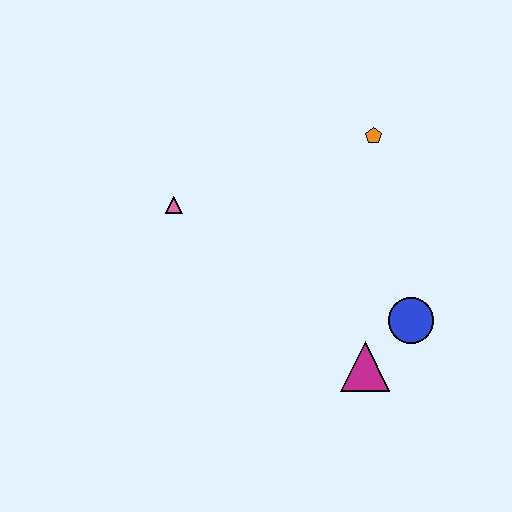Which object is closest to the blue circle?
The magenta triangle is closest to the blue circle.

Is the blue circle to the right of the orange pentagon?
Yes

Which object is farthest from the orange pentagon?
The magenta triangle is farthest from the orange pentagon.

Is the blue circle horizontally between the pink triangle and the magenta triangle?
No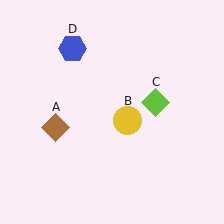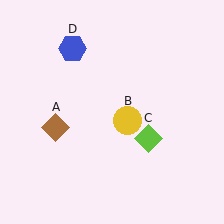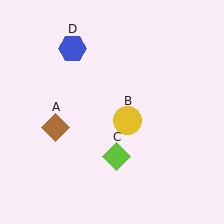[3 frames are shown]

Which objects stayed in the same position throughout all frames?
Brown diamond (object A) and yellow circle (object B) and blue hexagon (object D) remained stationary.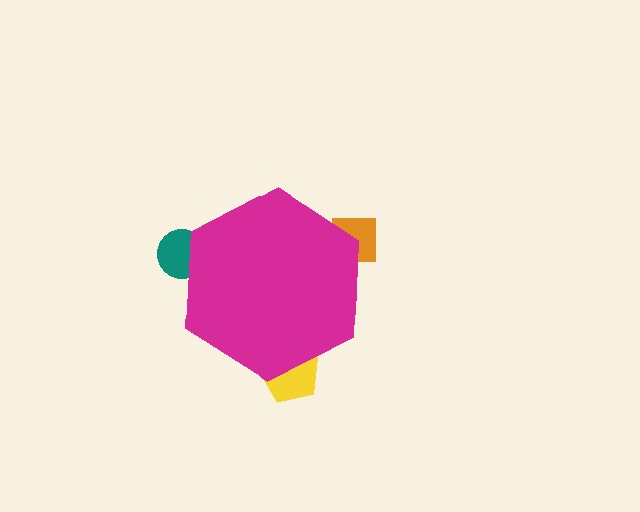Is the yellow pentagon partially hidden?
Yes, the yellow pentagon is partially hidden behind the magenta hexagon.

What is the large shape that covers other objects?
A magenta hexagon.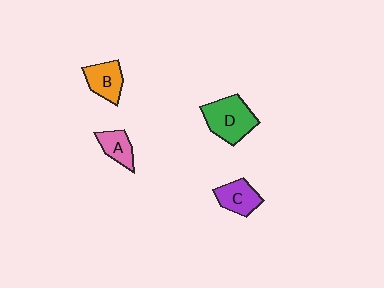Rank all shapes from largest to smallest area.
From largest to smallest: D (green), B (orange), C (purple), A (pink).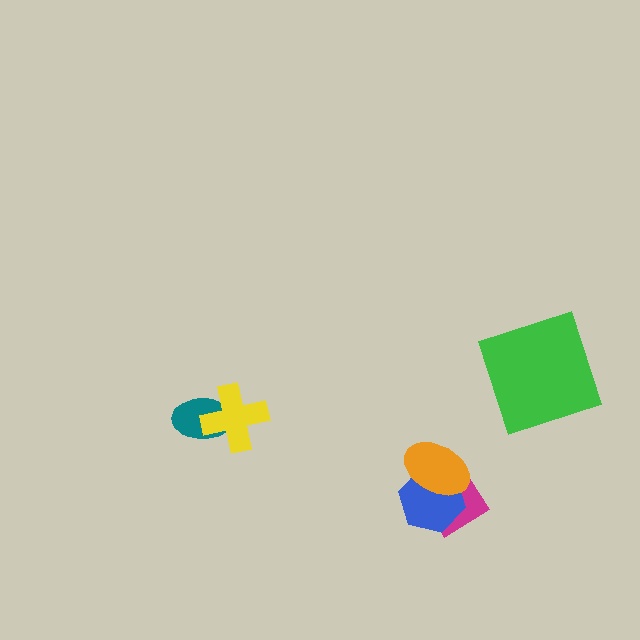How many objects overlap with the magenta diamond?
2 objects overlap with the magenta diamond.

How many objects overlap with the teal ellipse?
1 object overlaps with the teal ellipse.